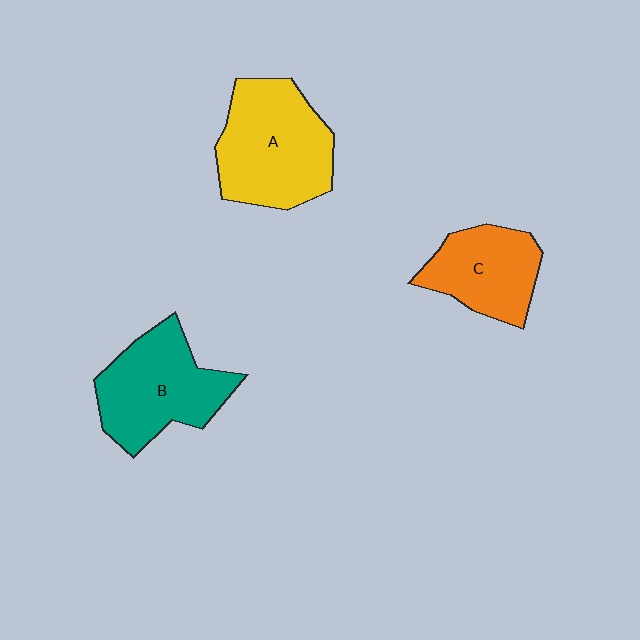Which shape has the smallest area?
Shape C (orange).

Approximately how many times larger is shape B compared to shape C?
Approximately 1.3 times.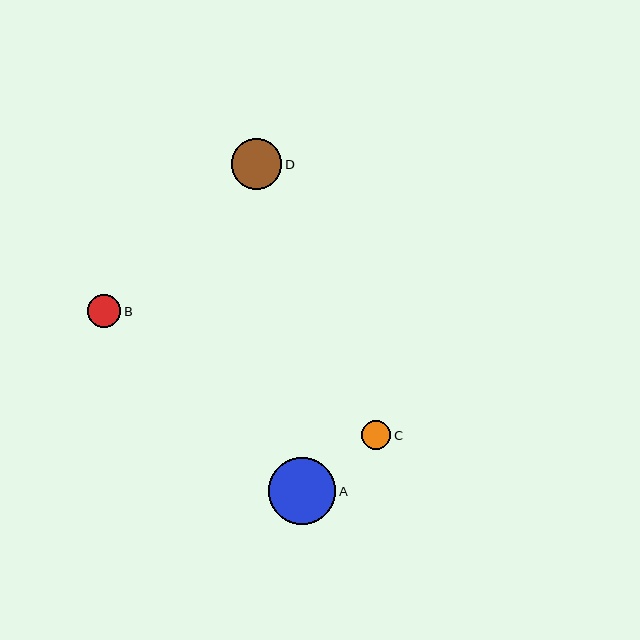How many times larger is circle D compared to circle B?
Circle D is approximately 1.5 times the size of circle B.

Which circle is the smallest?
Circle C is the smallest with a size of approximately 29 pixels.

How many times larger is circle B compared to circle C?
Circle B is approximately 1.1 times the size of circle C.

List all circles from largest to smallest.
From largest to smallest: A, D, B, C.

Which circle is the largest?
Circle A is the largest with a size of approximately 67 pixels.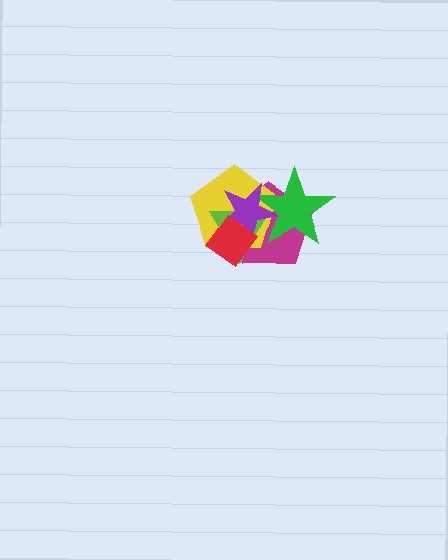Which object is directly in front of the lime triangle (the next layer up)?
The purple star is directly in front of the lime triangle.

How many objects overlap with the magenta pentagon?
5 objects overlap with the magenta pentagon.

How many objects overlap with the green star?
4 objects overlap with the green star.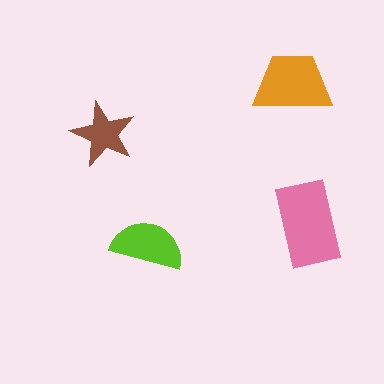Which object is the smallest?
The brown star.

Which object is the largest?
The pink rectangle.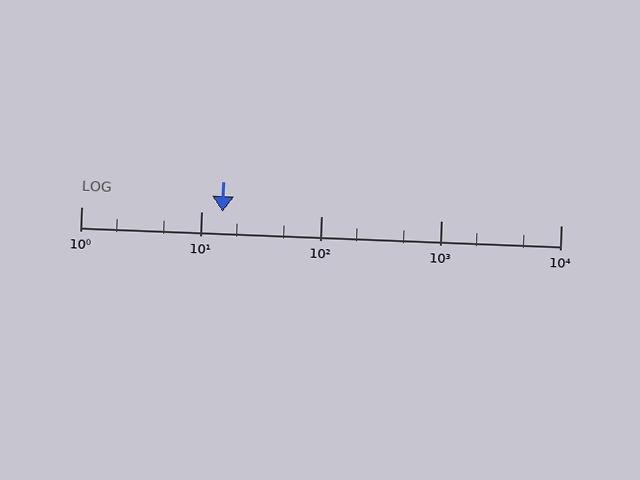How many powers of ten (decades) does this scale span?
The scale spans 4 decades, from 1 to 10000.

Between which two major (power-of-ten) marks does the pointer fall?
The pointer is between 10 and 100.